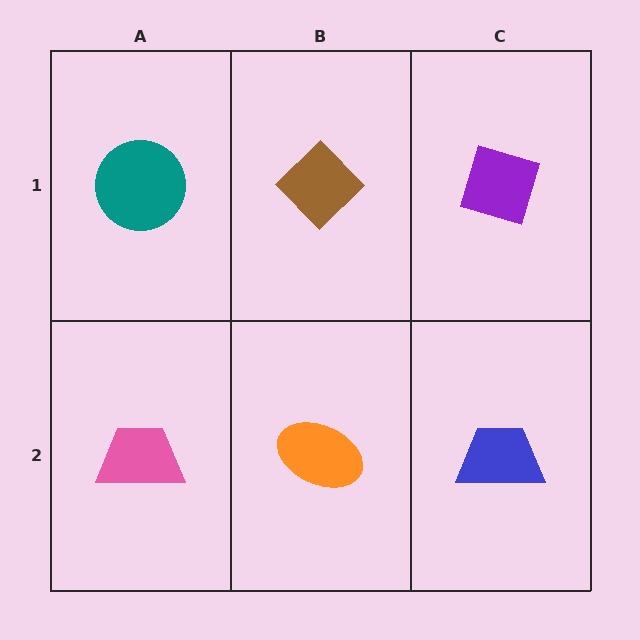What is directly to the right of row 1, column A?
A brown diamond.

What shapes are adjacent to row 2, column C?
A purple diamond (row 1, column C), an orange ellipse (row 2, column B).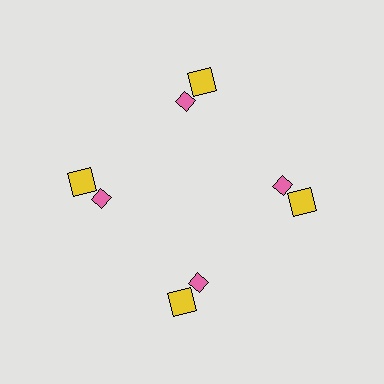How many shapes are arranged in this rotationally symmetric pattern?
There are 8 shapes, arranged in 4 groups of 2.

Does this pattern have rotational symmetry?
Yes, this pattern has 4-fold rotational symmetry. It looks the same after rotating 90 degrees around the center.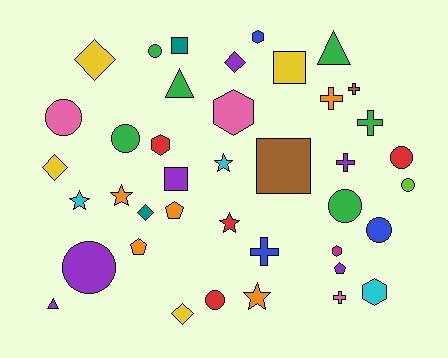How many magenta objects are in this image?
There is 1 magenta object.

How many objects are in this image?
There are 40 objects.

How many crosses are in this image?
There are 6 crosses.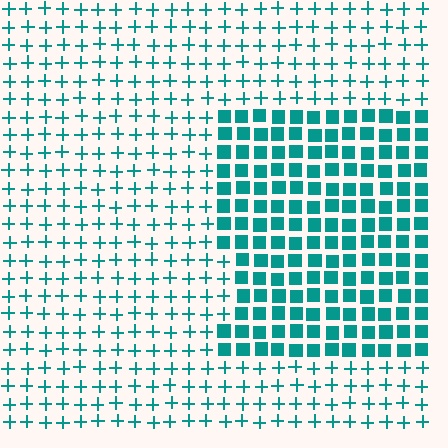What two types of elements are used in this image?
The image uses squares inside the rectangle region and plus signs outside it.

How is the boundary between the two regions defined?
The boundary is defined by a change in element shape: squares inside vs. plus signs outside. All elements share the same color and spacing.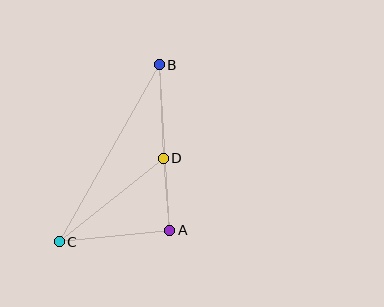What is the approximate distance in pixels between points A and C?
The distance between A and C is approximately 111 pixels.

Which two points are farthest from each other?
Points B and C are farthest from each other.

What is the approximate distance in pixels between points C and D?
The distance between C and D is approximately 133 pixels.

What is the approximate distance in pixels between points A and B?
The distance between A and B is approximately 166 pixels.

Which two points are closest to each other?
Points A and D are closest to each other.